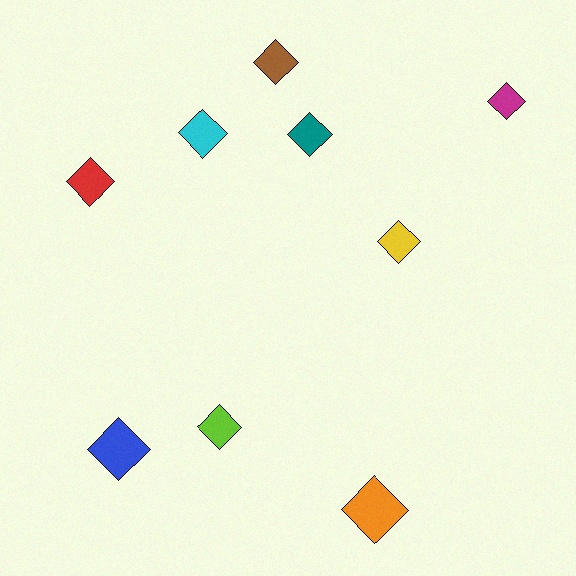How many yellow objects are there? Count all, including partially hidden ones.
There is 1 yellow object.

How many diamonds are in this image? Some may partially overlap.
There are 9 diamonds.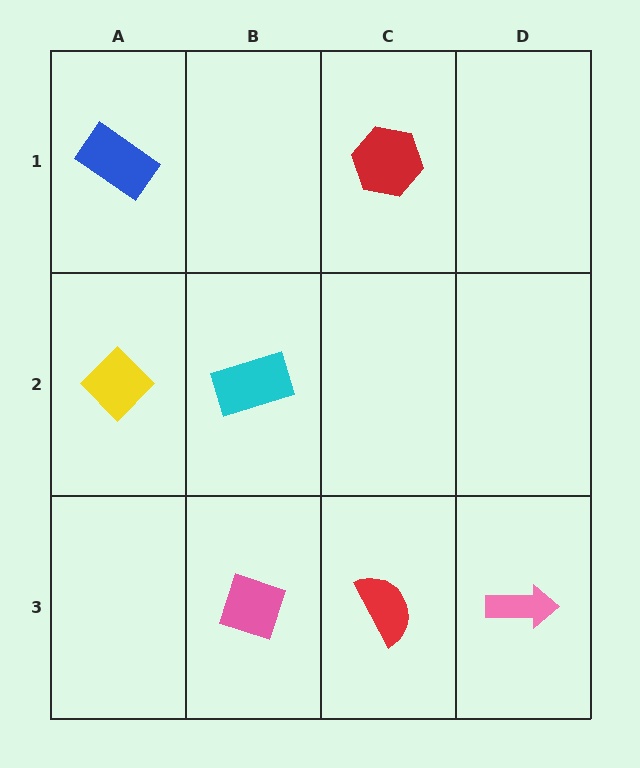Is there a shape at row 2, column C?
No, that cell is empty.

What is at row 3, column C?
A red semicircle.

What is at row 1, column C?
A red hexagon.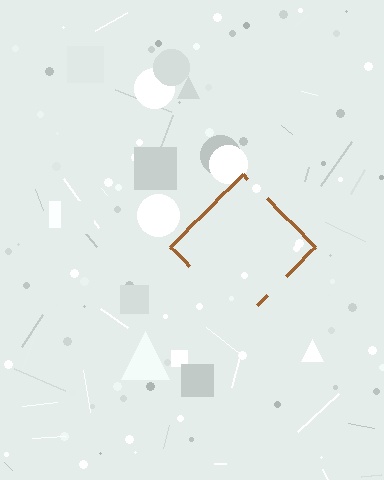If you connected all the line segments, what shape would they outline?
They would outline a diamond.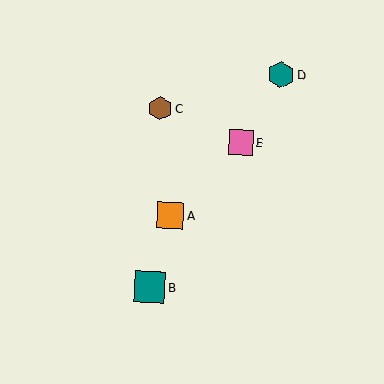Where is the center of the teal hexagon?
The center of the teal hexagon is at (281, 75).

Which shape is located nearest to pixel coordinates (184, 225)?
The orange square (labeled A) at (170, 215) is nearest to that location.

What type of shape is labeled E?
Shape E is a pink square.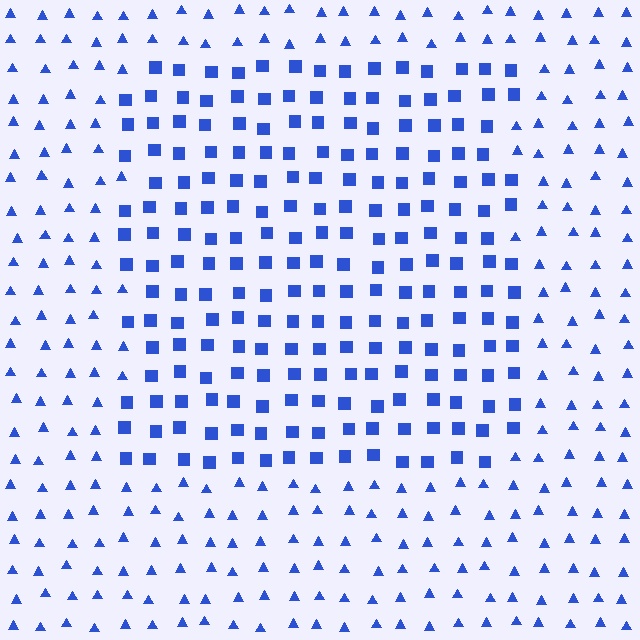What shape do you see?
I see a rectangle.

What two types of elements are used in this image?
The image uses squares inside the rectangle region and triangles outside it.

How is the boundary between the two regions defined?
The boundary is defined by a change in element shape: squares inside vs. triangles outside. All elements share the same color and spacing.